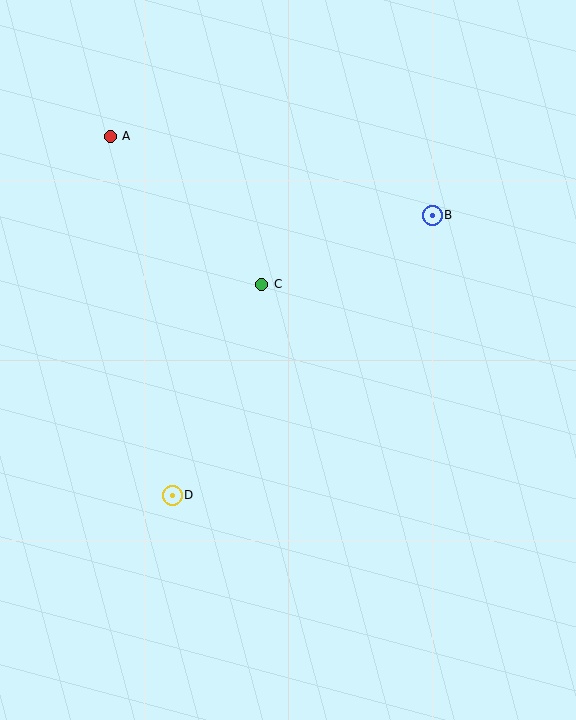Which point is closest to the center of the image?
Point C at (262, 284) is closest to the center.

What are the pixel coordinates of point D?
Point D is at (172, 495).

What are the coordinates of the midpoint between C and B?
The midpoint between C and B is at (347, 250).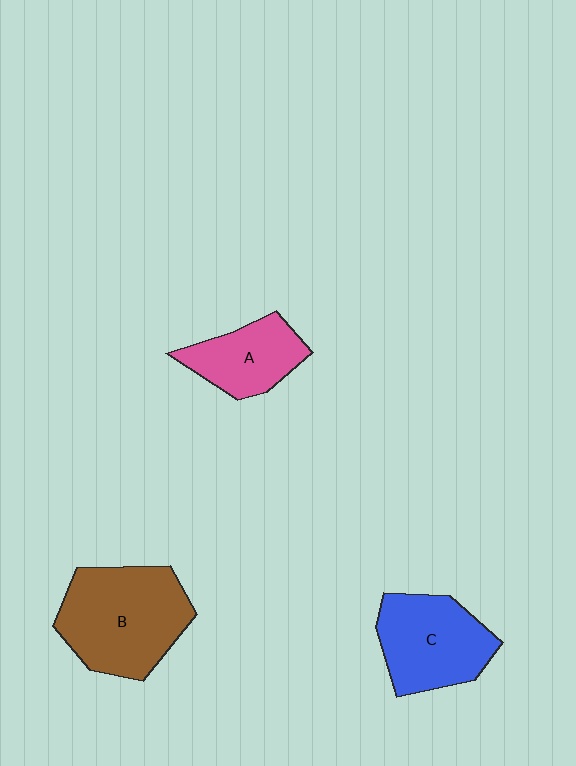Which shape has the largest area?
Shape B (brown).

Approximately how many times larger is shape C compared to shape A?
Approximately 1.4 times.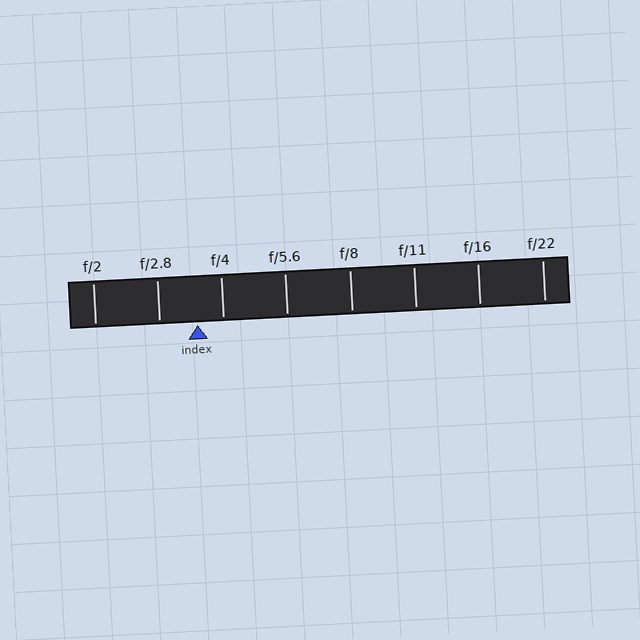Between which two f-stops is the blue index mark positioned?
The index mark is between f/2.8 and f/4.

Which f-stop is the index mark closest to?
The index mark is closest to f/4.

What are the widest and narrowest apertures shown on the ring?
The widest aperture shown is f/2 and the narrowest is f/22.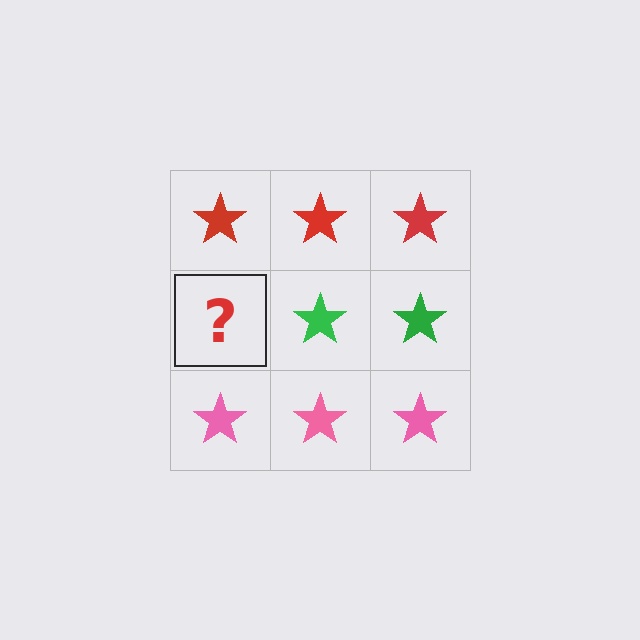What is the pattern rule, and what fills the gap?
The rule is that each row has a consistent color. The gap should be filled with a green star.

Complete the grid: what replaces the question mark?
The question mark should be replaced with a green star.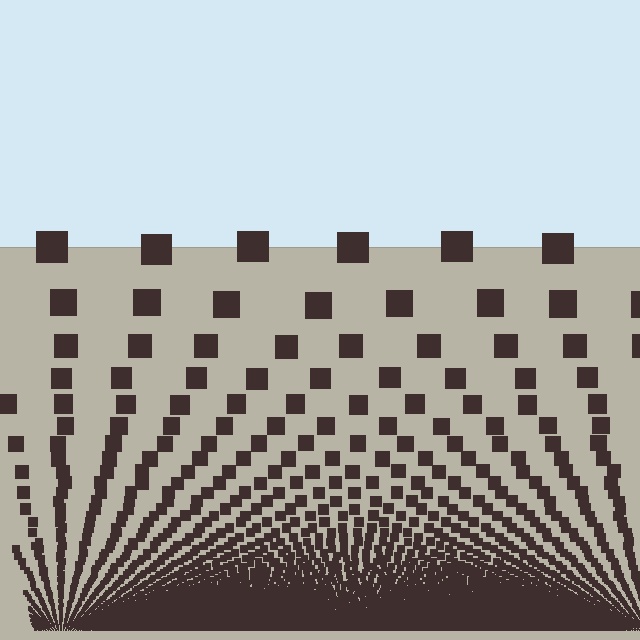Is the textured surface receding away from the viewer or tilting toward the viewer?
The surface appears to tilt toward the viewer. Texture elements get larger and sparser toward the top.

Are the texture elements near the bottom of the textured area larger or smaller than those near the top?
Smaller. The gradient is inverted — elements near the bottom are smaller and denser.